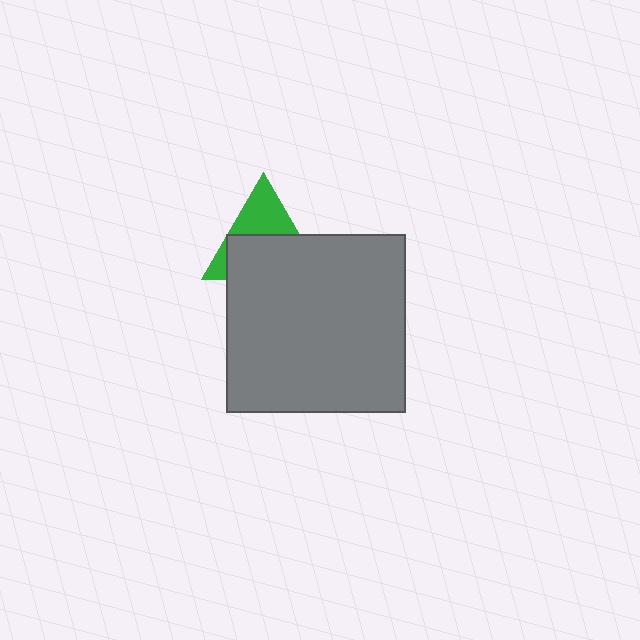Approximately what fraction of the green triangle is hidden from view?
Roughly 59% of the green triangle is hidden behind the gray square.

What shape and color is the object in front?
The object in front is a gray square.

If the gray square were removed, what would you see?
You would see the complete green triangle.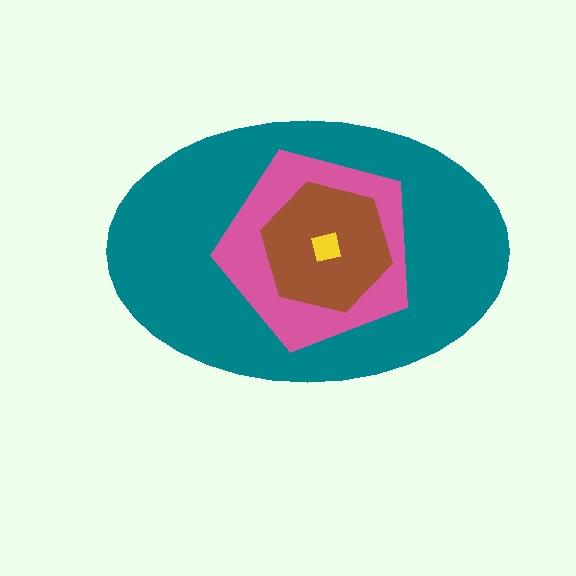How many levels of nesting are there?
4.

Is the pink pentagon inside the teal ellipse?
Yes.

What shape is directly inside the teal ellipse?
The pink pentagon.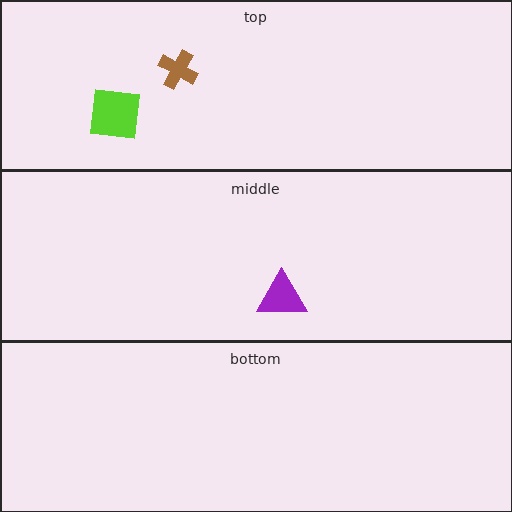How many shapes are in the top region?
2.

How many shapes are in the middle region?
1.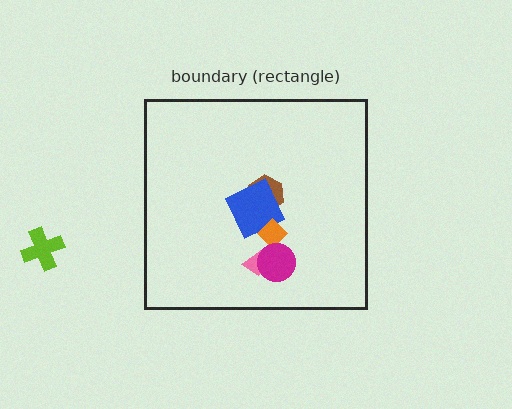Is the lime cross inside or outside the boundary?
Outside.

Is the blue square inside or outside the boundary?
Inside.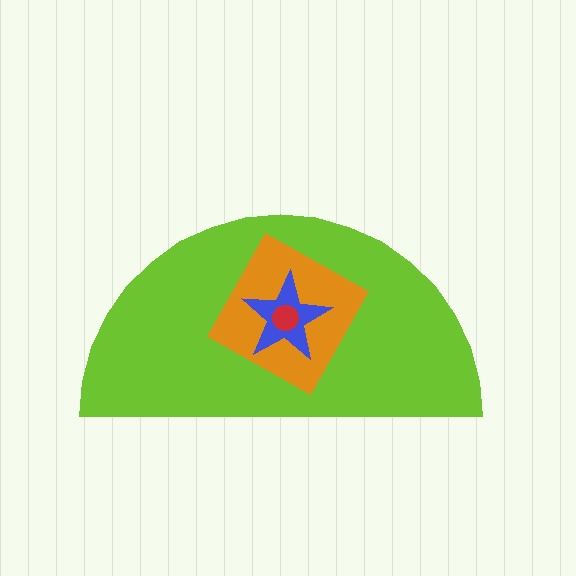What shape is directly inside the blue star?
The red circle.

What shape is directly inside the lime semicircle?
The orange square.